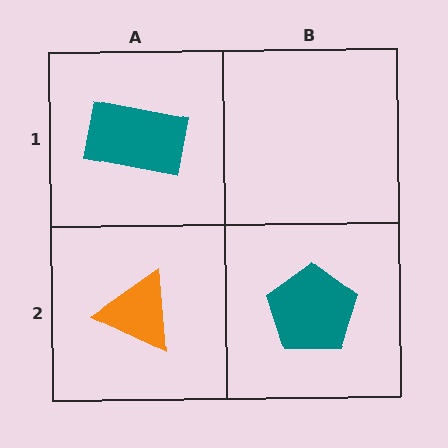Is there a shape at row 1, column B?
No, that cell is empty.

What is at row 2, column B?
A teal pentagon.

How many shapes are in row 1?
1 shape.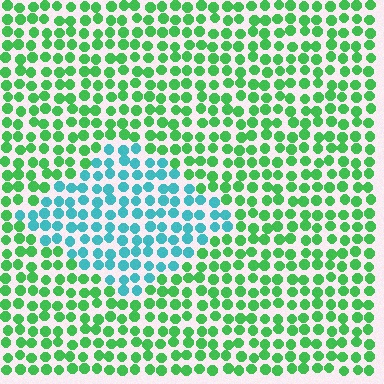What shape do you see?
I see a diamond.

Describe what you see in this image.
The image is filled with small green elements in a uniform arrangement. A diamond-shaped region is visible where the elements are tinted to a slightly different hue, forming a subtle color boundary.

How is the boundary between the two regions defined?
The boundary is defined purely by a slight shift in hue (about 54 degrees). Spacing, size, and orientation are identical on both sides.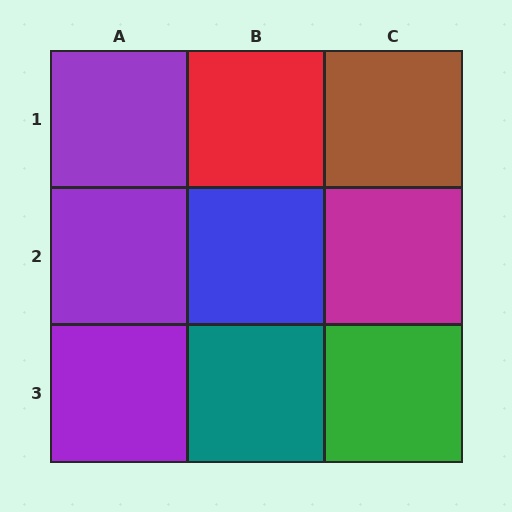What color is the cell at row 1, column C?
Brown.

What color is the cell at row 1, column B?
Red.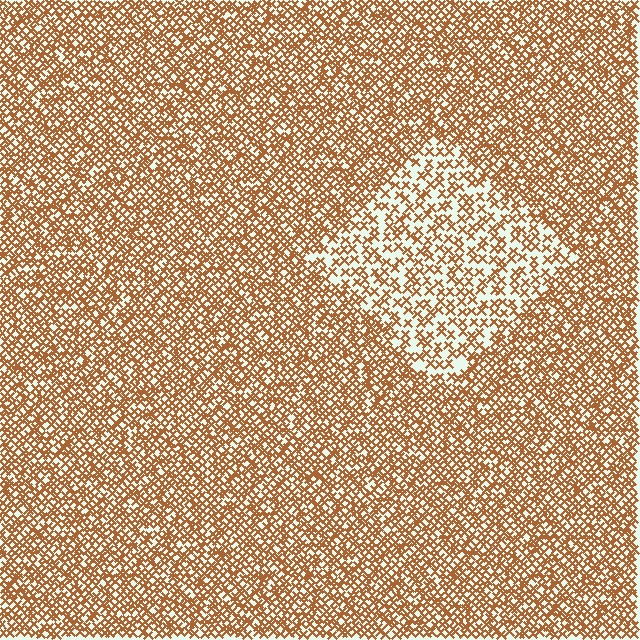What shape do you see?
I see a diamond.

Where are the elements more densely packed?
The elements are more densely packed outside the diamond boundary.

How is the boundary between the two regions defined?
The boundary is defined by a change in element density (approximately 1.9x ratio). All elements are the same color, size, and shape.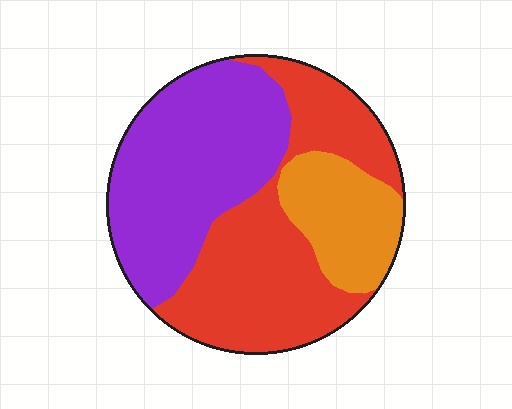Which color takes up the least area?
Orange, at roughly 20%.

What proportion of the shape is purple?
Purple takes up about two fifths (2/5) of the shape.